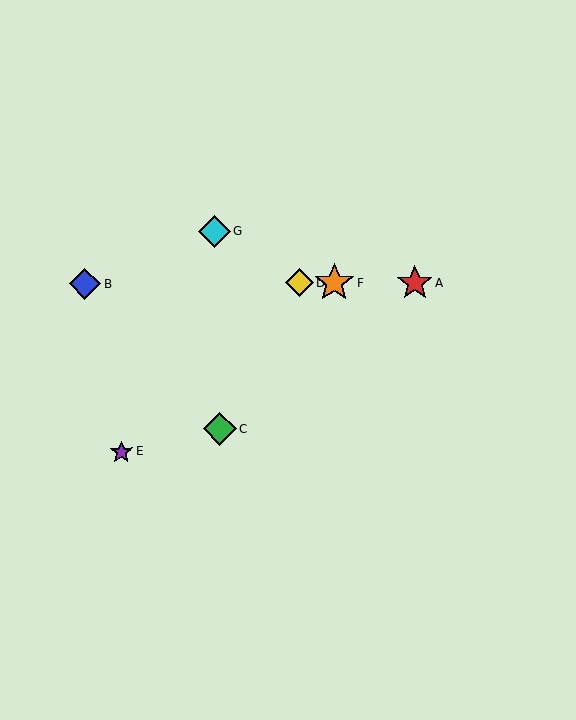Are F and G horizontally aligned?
No, F is at y≈283 and G is at y≈232.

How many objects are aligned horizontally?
4 objects (A, B, D, F) are aligned horizontally.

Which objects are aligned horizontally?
Objects A, B, D, F are aligned horizontally.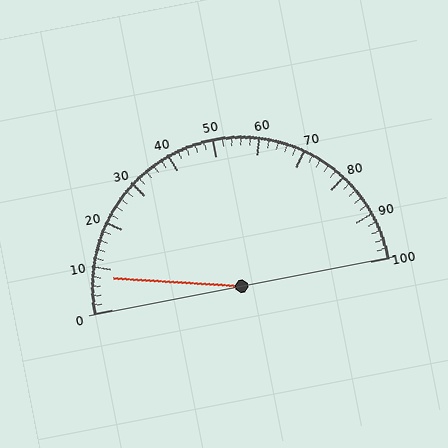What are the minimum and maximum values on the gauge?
The gauge ranges from 0 to 100.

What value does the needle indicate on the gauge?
The needle indicates approximately 8.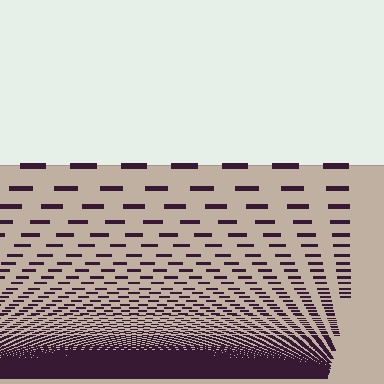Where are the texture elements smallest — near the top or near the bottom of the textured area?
Near the bottom.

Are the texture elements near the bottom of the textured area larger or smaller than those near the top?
Smaller. The gradient is inverted — elements near the bottom are smaller and denser.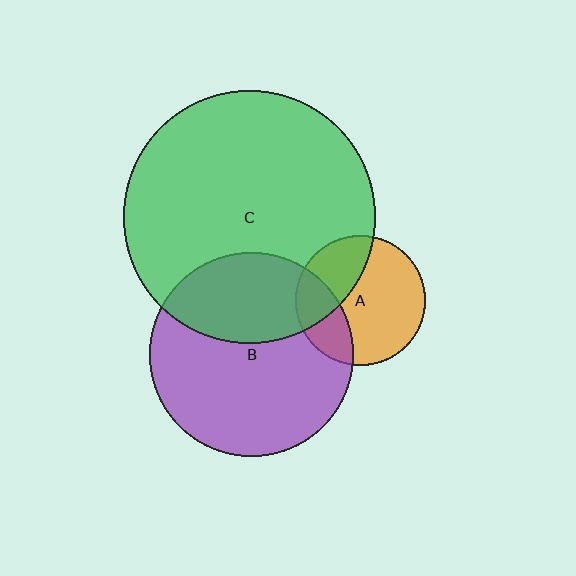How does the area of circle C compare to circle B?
Approximately 1.5 times.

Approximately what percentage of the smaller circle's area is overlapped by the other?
Approximately 35%.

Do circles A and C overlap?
Yes.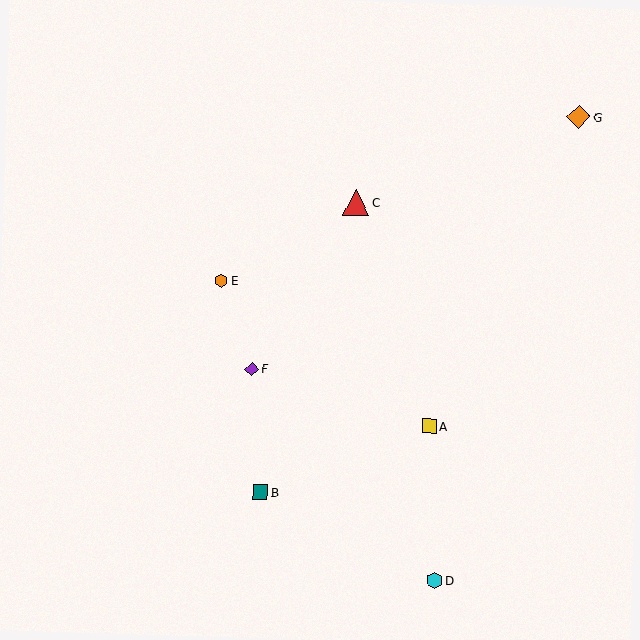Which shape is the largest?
The red triangle (labeled C) is the largest.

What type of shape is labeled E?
Shape E is an orange hexagon.